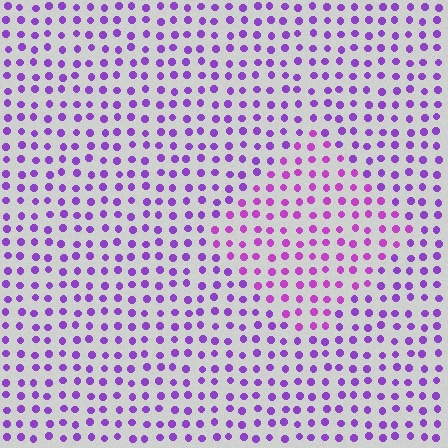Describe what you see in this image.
The image is filled with small purple elements in a uniform arrangement. A diamond-shaped region is visible where the elements are tinted to a slightly different hue, forming a subtle color boundary.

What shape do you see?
I see a diamond.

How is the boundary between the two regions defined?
The boundary is defined purely by a slight shift in hue (about 24 degrees). Spacing, size, and orientation are identical on both sides.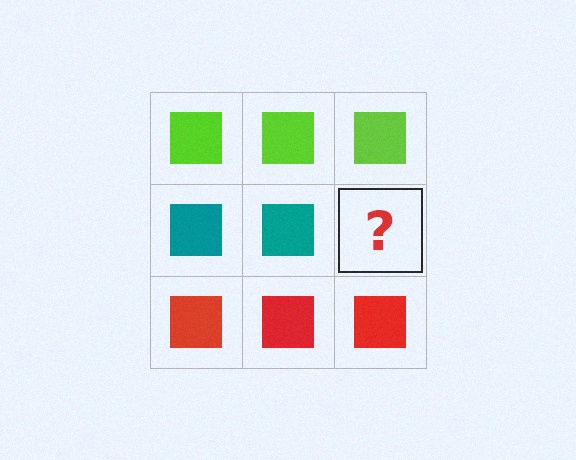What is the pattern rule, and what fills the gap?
The rule is that each row has a consistent color. The gap should be filled with a teal square.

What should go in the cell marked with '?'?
The missing cell should contain a teal square.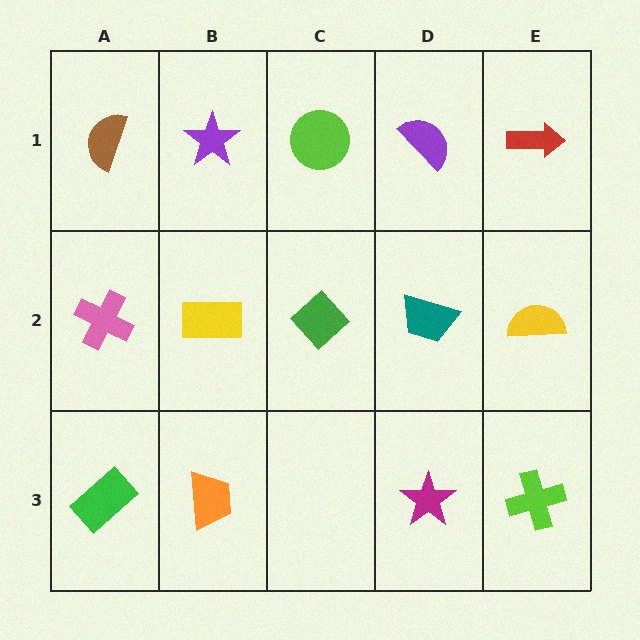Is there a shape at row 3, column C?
No, that cell is empty.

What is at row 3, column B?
An orange trapezoid.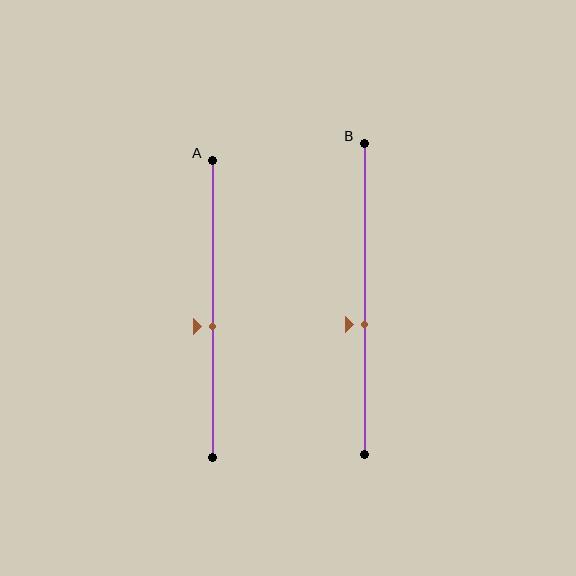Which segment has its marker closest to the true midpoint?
Segment A has its marker closest to the true midpoint.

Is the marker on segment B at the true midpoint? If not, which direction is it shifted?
No, the marker on segment B is shifted downward by about 8% of the segment length.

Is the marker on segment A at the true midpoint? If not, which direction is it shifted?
No, the marker on segment A is shifted downward by about 6% of the segment length.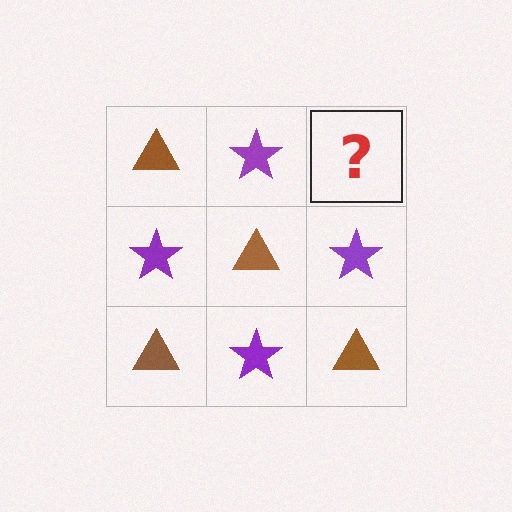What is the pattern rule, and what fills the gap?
The rule is that it alternates brown triangle and purple star in a checkerboard pattern. The gap should be filled with a brown triangle.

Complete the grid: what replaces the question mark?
The question mark should be replaced with a brown triangle.